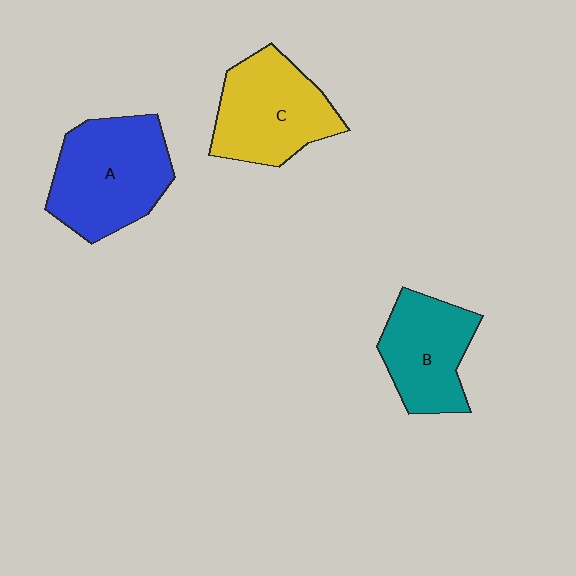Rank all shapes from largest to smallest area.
From largest to smallest: A (blue), C (yellow), B (teal).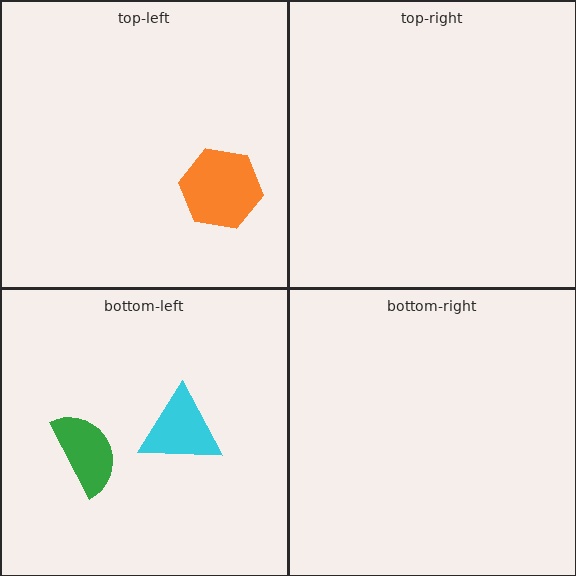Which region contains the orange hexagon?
The top-left region.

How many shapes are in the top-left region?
1.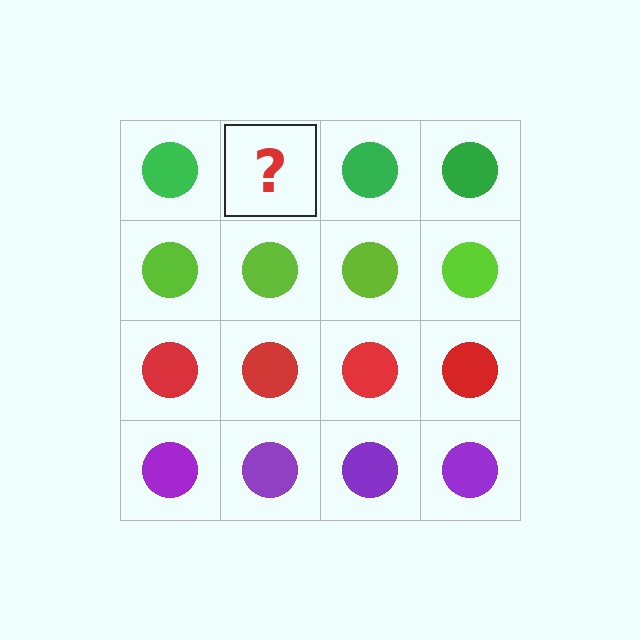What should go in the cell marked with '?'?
The missing cell should contain a green circle.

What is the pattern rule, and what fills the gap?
The rule is that each row has a consistent color. The gap should be filled with a green circle.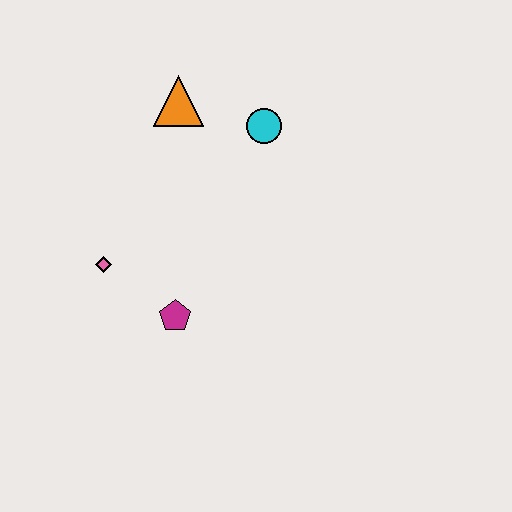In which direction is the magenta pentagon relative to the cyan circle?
The magenta pentagon is below the cyan circle.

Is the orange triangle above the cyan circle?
Yes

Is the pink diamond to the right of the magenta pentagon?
No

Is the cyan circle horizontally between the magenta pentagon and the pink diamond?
No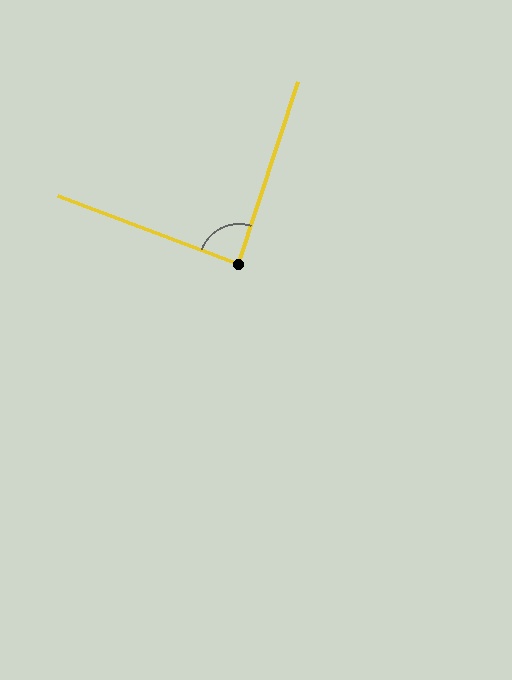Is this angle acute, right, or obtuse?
It is approximately a right angle.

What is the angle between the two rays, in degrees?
Approximately 88 degrees.